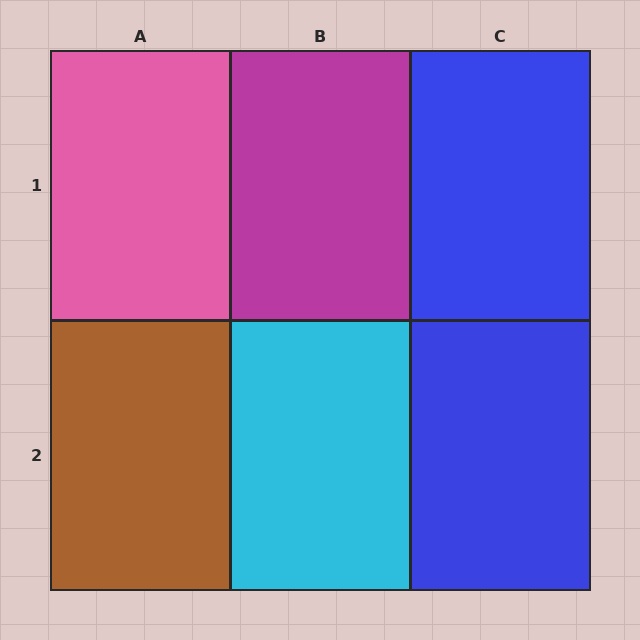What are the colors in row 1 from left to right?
Pink, magenta, blue.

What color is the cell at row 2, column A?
Brown.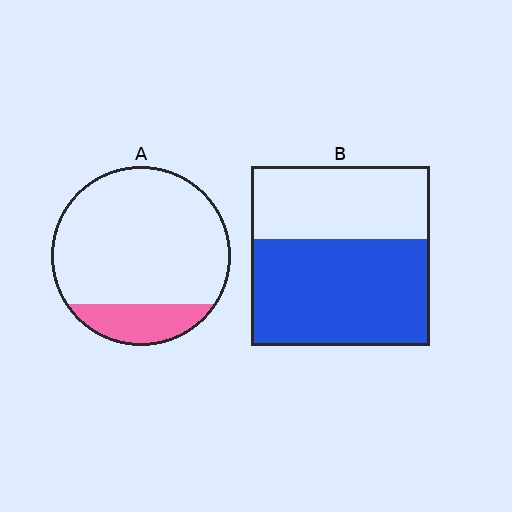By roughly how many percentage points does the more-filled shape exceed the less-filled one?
By roughly 40 percentage points (B over A).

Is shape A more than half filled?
No.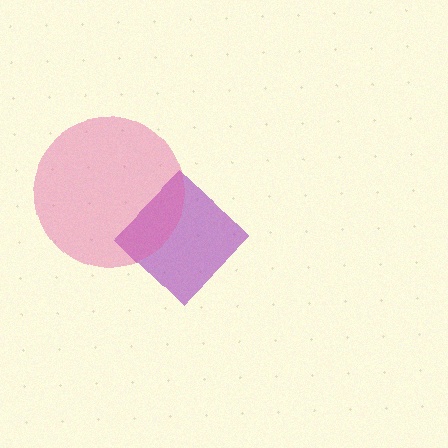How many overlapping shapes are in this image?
There are 2 overlapping shapes in the image.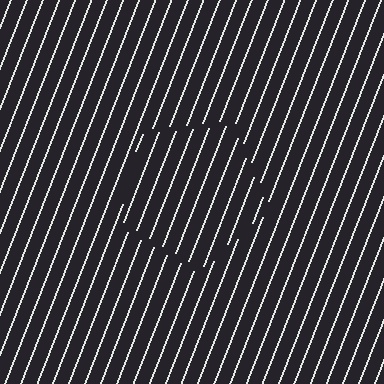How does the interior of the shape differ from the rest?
The interior of the shape contains the same grating, shifted by half a period — the contour is defined by the phase discontinuity where line-ends from the inner and outer gratings abut.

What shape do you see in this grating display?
An illusory pentagon. The interior of the shape contains the same grating, shifted by half a period — the contour is defined by the phase discontinuity where line-ends from the inner and outer gratings abut.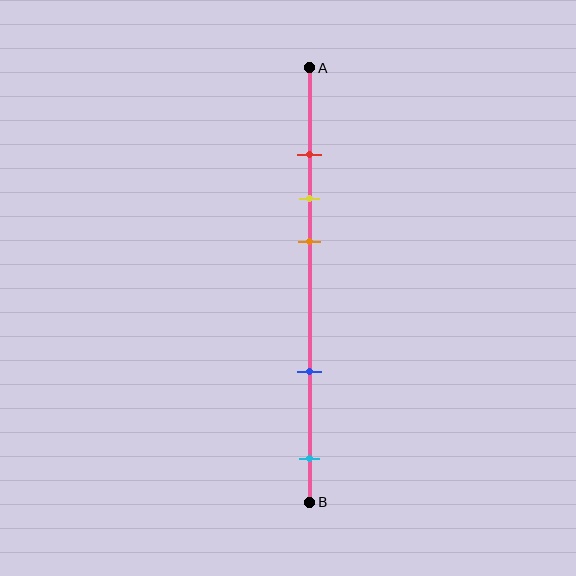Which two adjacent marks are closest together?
The red and yellow marks are the closest adjacent pair.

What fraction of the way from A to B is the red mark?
The red mark is approximately 20% (0.2) of the way from A to B.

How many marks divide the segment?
There are 5 marks dividing the segment.